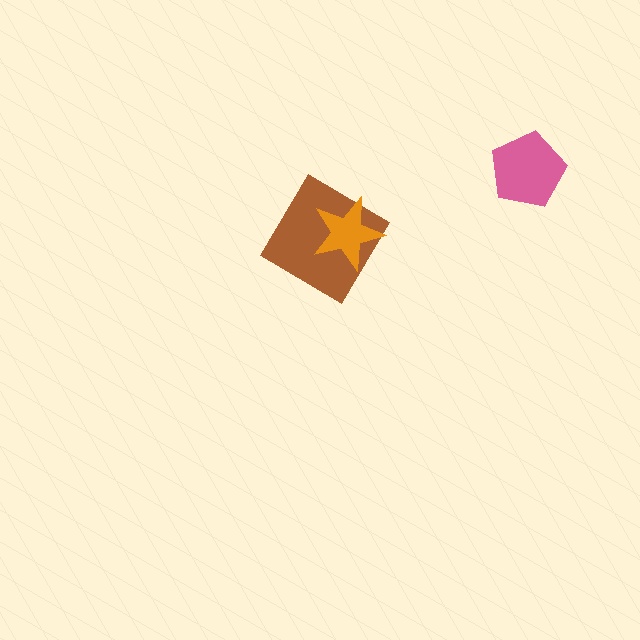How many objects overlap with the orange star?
1 object overlaps with the orange star.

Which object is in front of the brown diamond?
The orange star is in front of the brown diamond.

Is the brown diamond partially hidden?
Yes, it is partially covered by another shape.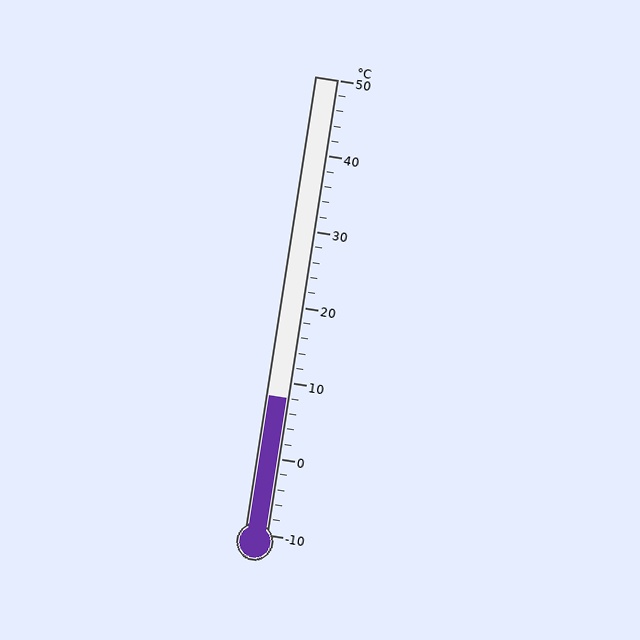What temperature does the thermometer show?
The thermometer shows approximately 8°C.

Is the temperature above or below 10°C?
The temperature is below 10°C.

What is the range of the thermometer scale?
The thermometer scale ranges from -10°C to 50°C.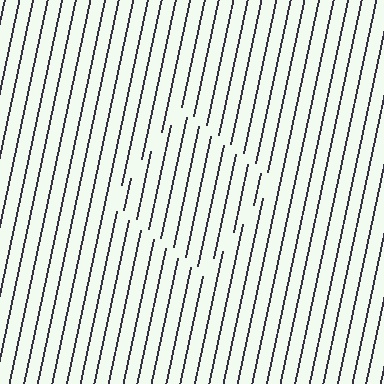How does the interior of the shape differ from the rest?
The interior of the shape contains the same grating, shifted by half a period — the contour is defined by the phase discontinuity where line-ends from the inner and outer gratings abut.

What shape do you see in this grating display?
An illusory square. The interior of the shape contains the same grating, shifted by half a period — the contour is defined by the phase discontinuity where line-ends from the inner and outer gratings abut.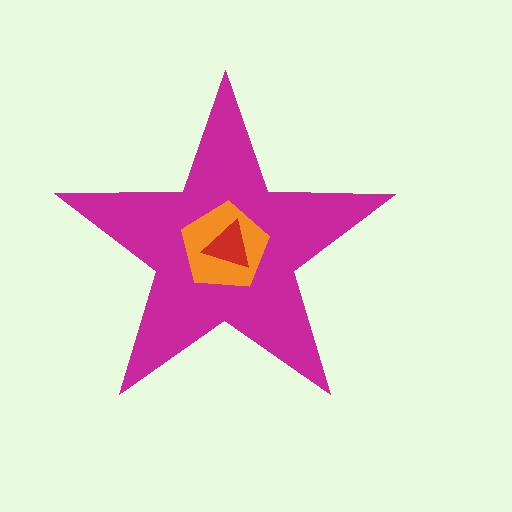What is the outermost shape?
The magenta star.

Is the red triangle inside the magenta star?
Yes.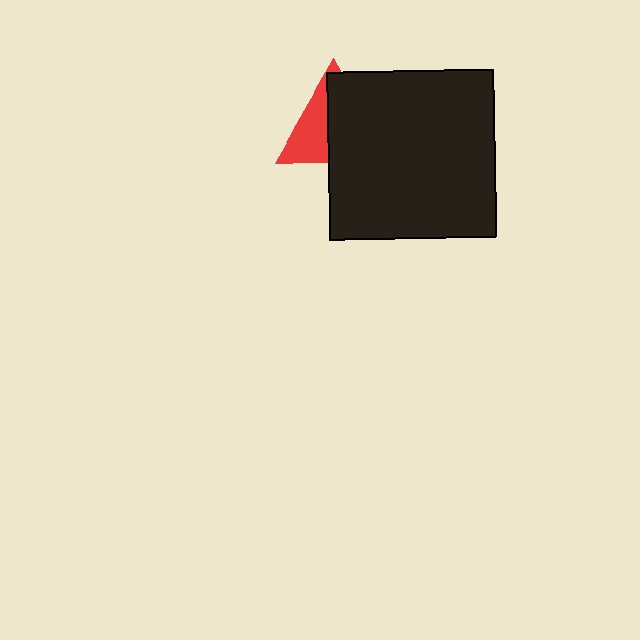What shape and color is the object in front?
The object in front is a black square.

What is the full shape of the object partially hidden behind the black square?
The partially hidden object is a red triangle.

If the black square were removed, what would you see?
You would see the complete red triangle.